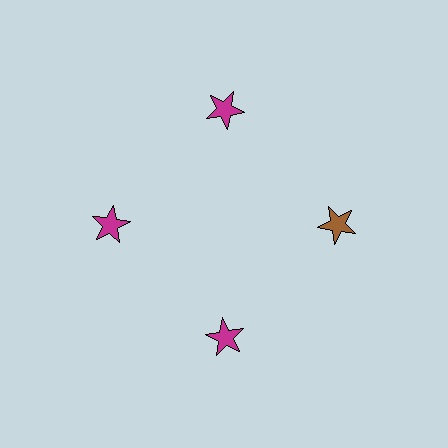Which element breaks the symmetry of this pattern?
The brown star at roughly the 3 o'clock position breaks the symmetry. All other shapes are magenta stars.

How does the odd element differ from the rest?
It has a different color: brown instead of magenta.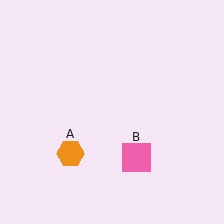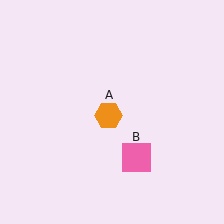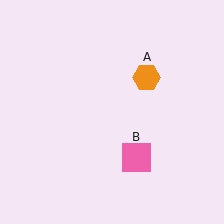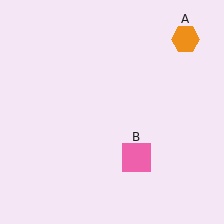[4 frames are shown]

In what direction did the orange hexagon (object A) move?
The orange hexagon (object A) moved up and to the right.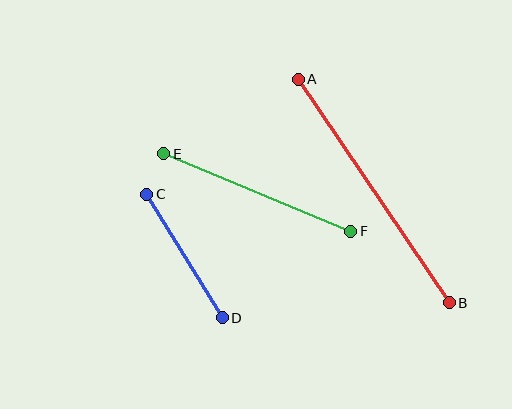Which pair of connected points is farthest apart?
Points A and B are farthest apart.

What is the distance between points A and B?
The distance is approximately 270 pixels.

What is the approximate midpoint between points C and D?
The midpoint is at approximately (184, 256) pixels.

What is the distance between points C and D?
The distance is approximately 145 pixels.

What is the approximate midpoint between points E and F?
The midpoint is at approximately (257, 193) pixels.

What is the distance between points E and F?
The distance is approximately 202 pixels.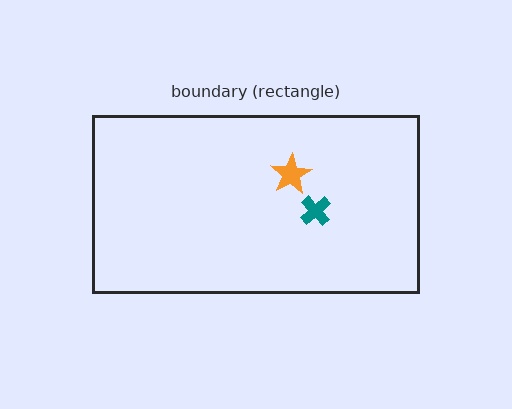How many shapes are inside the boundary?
2 inside, 0 outside.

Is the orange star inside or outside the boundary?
Inside.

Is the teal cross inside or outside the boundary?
Inside.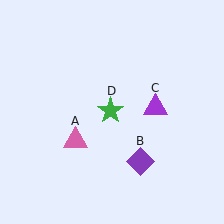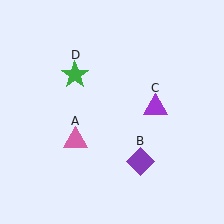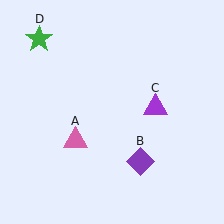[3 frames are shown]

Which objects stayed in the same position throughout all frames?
Pink triangle (object A) and purple diamond (object B) and purple triangle (object C) remained stationary.